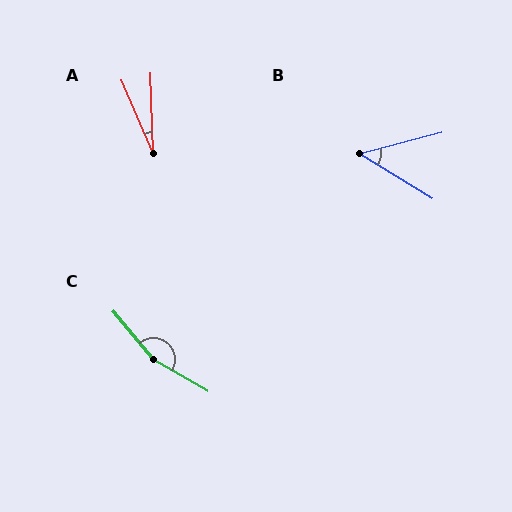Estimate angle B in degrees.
Approximately 46 degrees.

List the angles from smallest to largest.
A (21°), B (46°), C (161°).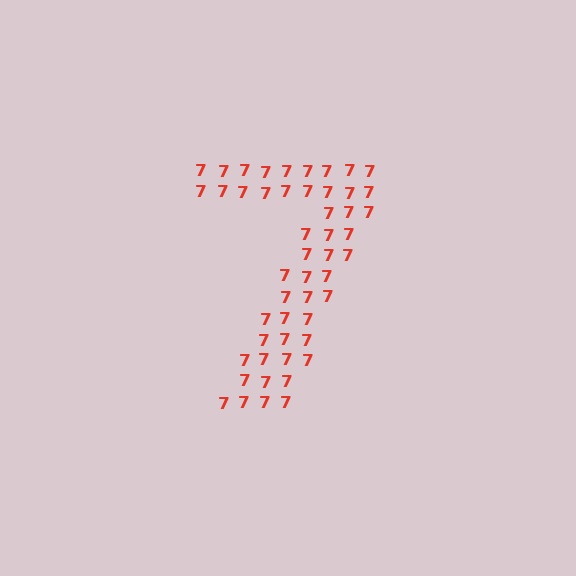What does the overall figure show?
The overall figure shows the digit 7.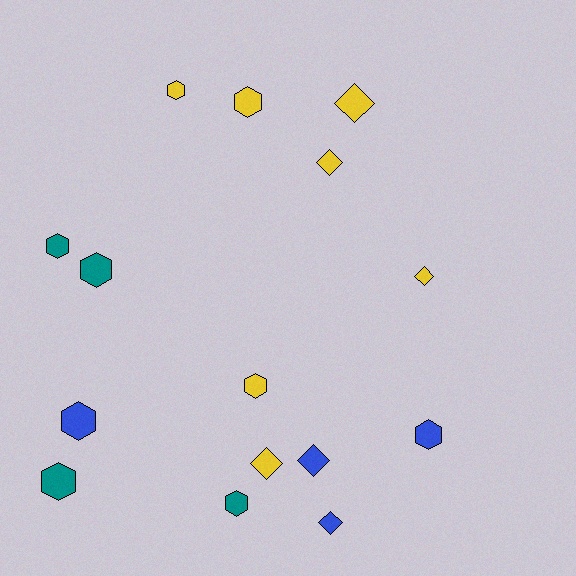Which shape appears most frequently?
Hexagon, with 9 objects.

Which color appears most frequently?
Yellow, with 7 objects.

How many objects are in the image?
There are 15 objects.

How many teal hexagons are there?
There are 4 teal hexagons.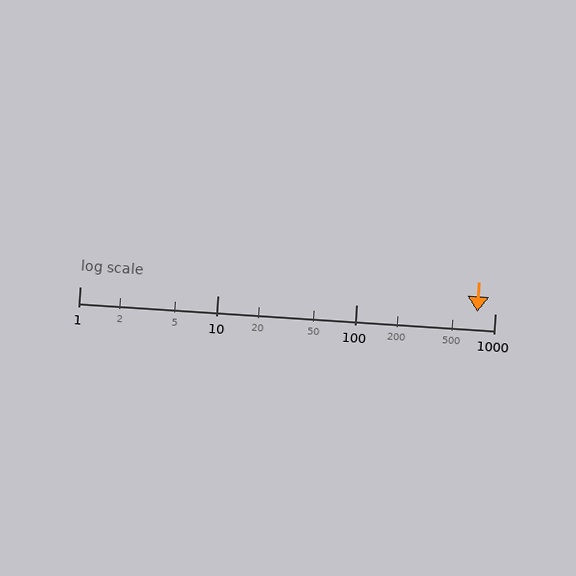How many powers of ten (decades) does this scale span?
The scale spans 3 decades, from 1 to 1000.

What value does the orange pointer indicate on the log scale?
The pointer indicates approximately 750.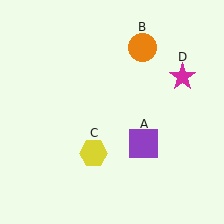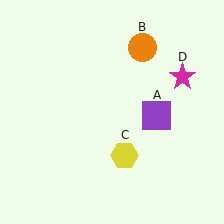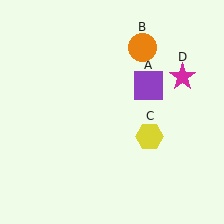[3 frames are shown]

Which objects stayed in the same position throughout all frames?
Orange circle (object B) and magenta star (object D) remained stationary.